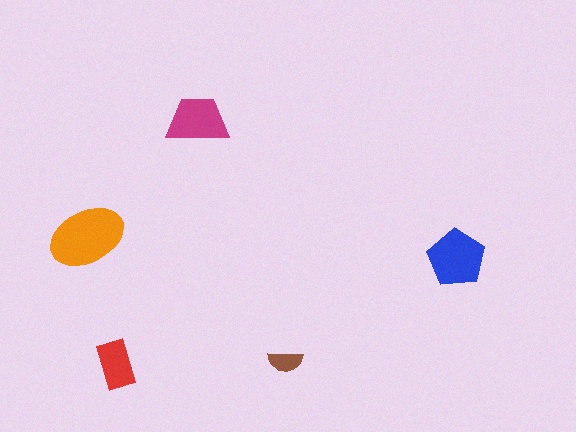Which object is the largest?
The orange ellipse.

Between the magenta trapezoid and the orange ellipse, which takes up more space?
The orange ellipse.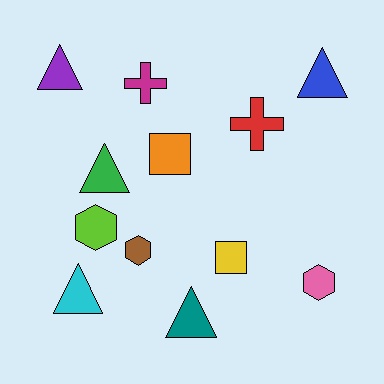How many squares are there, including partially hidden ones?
There are 2 squares.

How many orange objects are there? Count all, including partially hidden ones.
There is 1 orange object.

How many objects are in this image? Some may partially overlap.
There are 12 objects.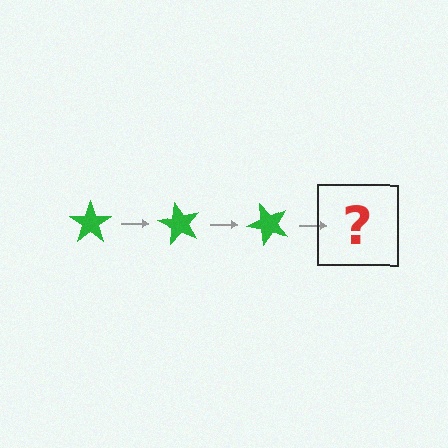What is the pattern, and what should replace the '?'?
The pattern is that the star rotates 60 degrees each step. The '?' should be a green star rotated 180 degrees.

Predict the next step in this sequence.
The next step is a green star rotated 180 degrees.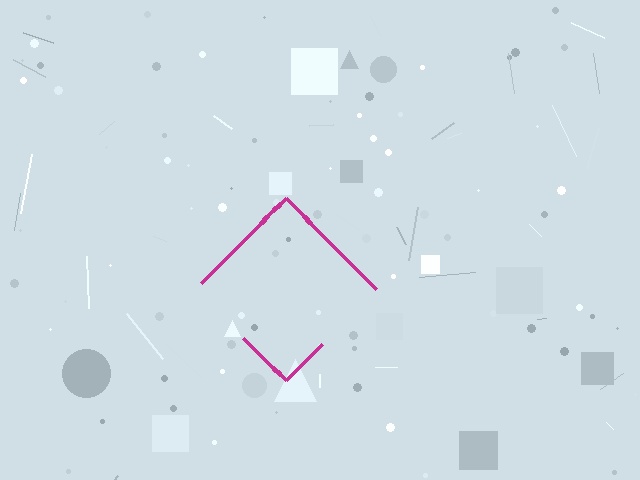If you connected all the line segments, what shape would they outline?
They would outline a diamond.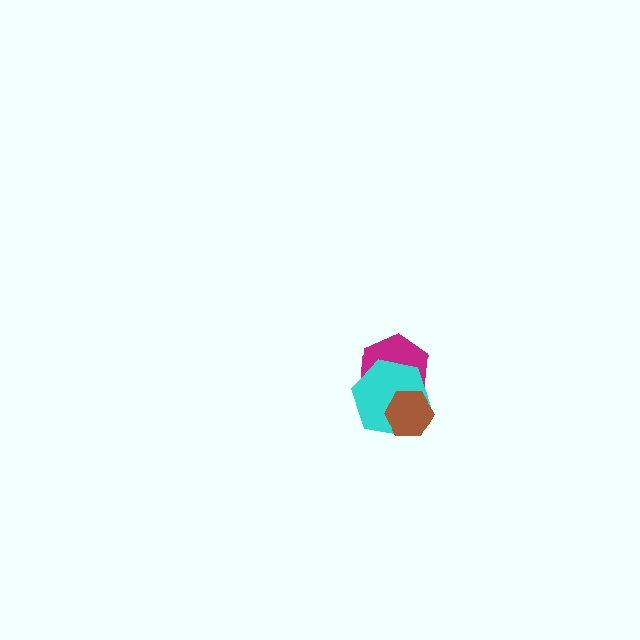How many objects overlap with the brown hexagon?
2 objects overlap with the brown hexagon.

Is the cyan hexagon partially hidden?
Yes, it is partially covered by another shape.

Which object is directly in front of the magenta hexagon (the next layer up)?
The cyan hexagon is directly in front of the magenta hexagon.